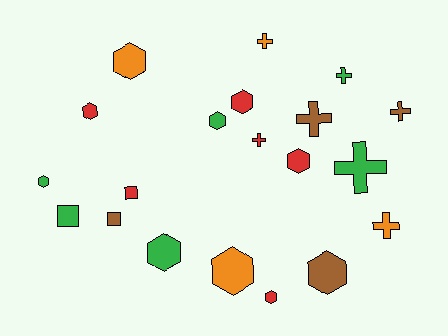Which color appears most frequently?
Red, with 6 objects.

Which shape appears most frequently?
Hexagon, with 10 objects.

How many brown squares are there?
There is 1 brown square.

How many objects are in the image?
There are 20 objects.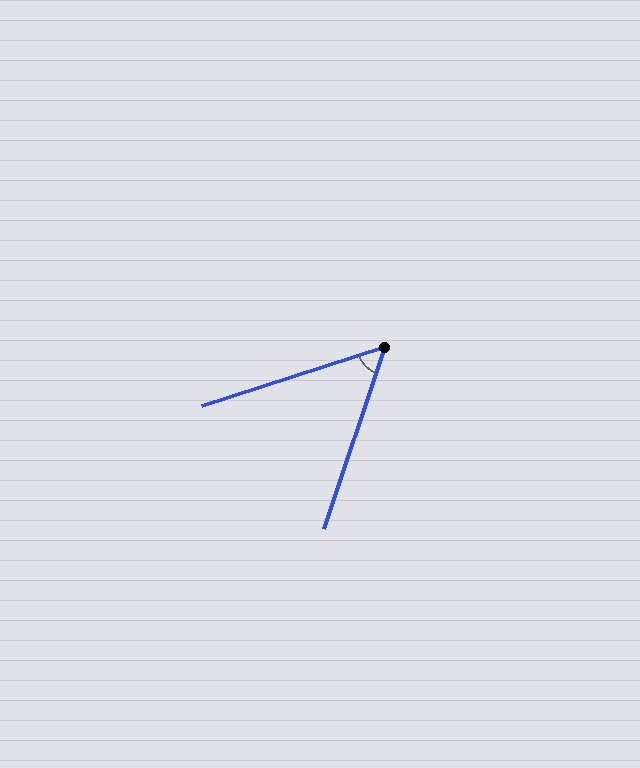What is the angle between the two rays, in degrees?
Approximately 54 degrees.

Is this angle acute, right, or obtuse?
It is acute.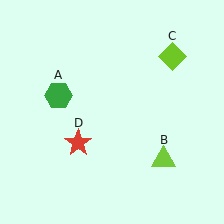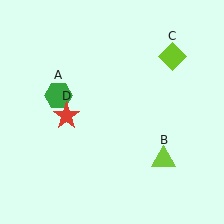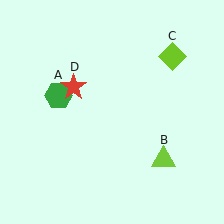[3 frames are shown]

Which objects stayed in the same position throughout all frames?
Green hexagon (object A) and lime triangle (object B) and lime diamond (object C) remained stationary.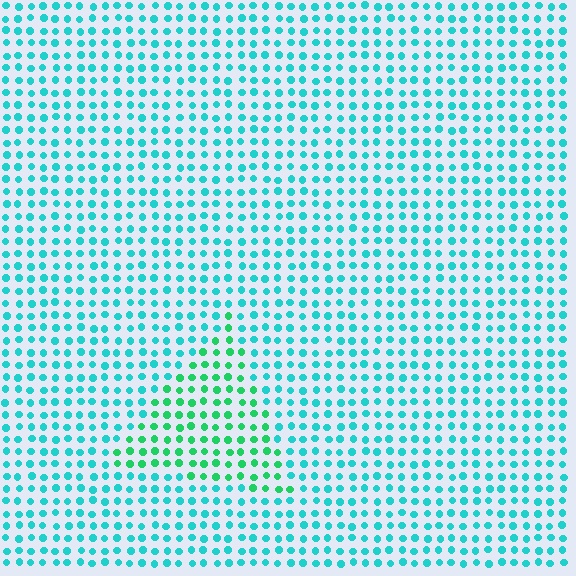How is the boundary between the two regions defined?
The boundary is defined purely by a slight shift in hue (about 35 degrees). Spacing, size, and orientation are identical on both sides.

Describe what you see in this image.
The image is filled with small cyan elements in a uniform arrangement. A triangle-shaped region is visible where the elements are tinted to a slightly different hue, forming a subtle color boundary.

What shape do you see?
I see a triangle.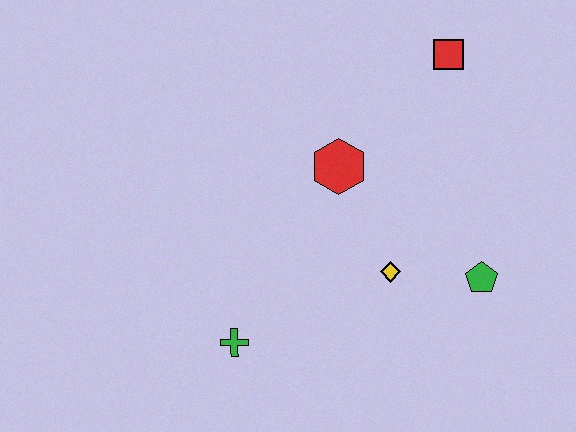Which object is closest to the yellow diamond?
The green pentagon is closest to the yellow diamond.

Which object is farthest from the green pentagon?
The green cross is farthest from the green pentagon.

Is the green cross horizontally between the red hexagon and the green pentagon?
No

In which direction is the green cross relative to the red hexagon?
The green cross is below the red hexagon.